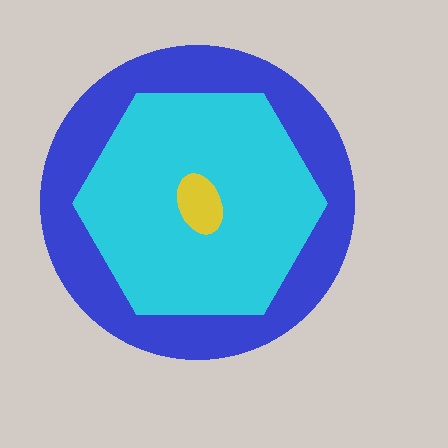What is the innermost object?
The yellow ellipse.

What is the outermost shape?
The blue circle.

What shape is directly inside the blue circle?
The cyan hexagon.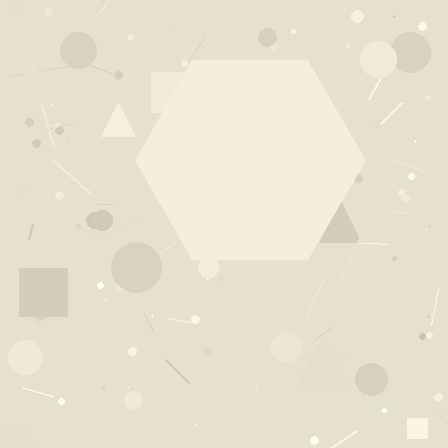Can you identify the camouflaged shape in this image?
The camouflaged shape is a hexagon.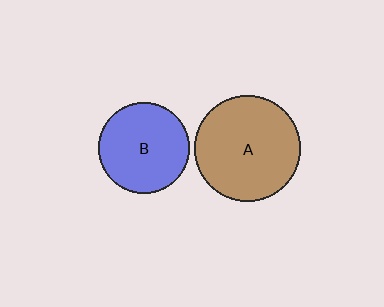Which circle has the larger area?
Circle A (brown).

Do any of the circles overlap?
No, none of the circles overlap.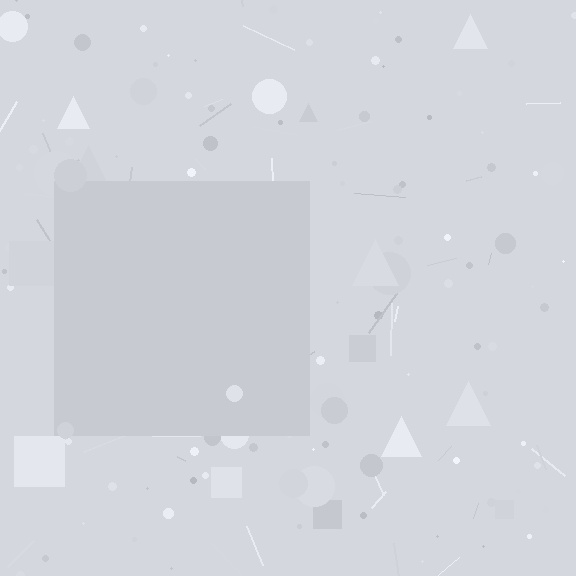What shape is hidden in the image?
A square is hidden in the image.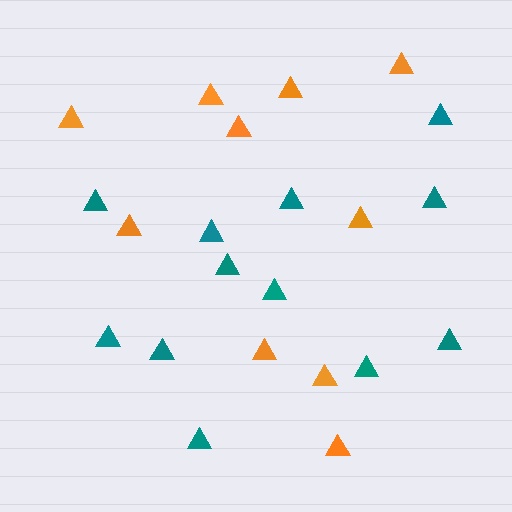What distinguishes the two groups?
There are 2 groups: one group of orange triangles (10) and one group of teal triangles (12).